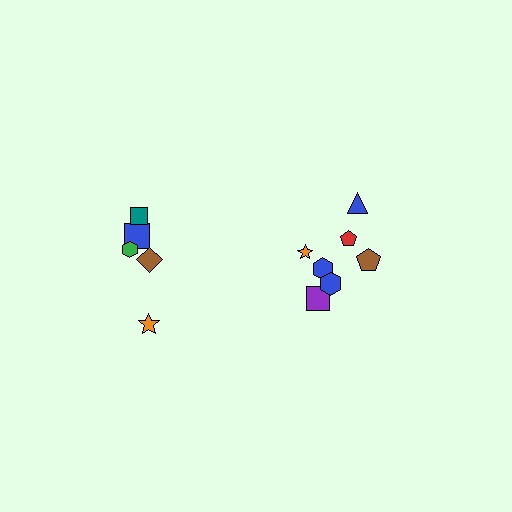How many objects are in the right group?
There are 7 objects.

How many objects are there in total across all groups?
There are 12 objects.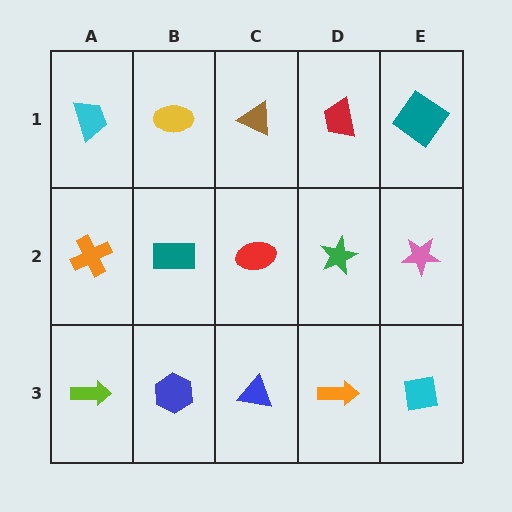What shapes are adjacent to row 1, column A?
An orange cross (row 2, column A), a yellow ellipse (row 1, column B).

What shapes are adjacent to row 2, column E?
A teal diamond (row 1, column E), a cyan square (row 3, column E), a green star (row 2, column D).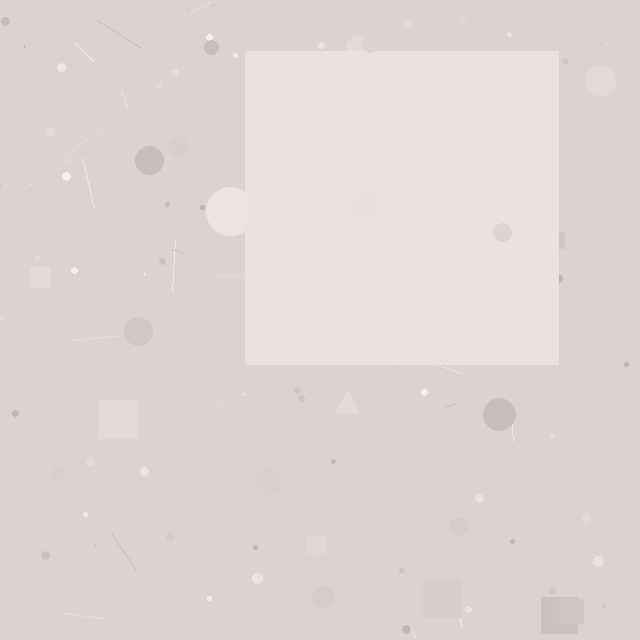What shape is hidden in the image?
A square is hidden in the image.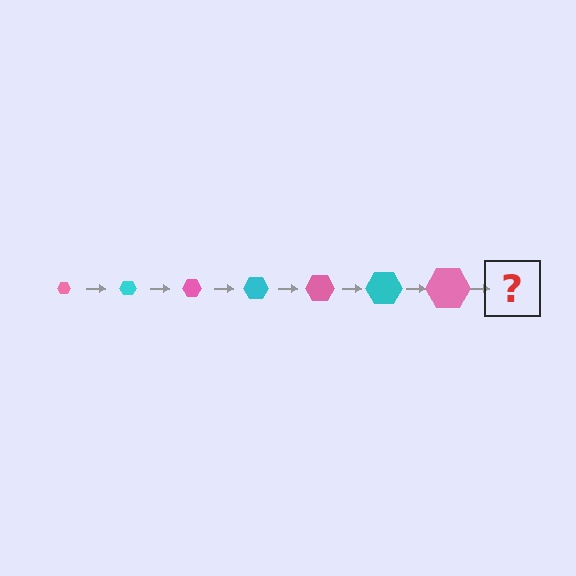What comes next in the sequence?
The next element should be a cyan hexagon, larger than the previous one.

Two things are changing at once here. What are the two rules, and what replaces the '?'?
The two rules are that the hexagon grows larger each step and the color cycles through pink and cyan. The '?' should be a cyan hexagon, larger than the previous one.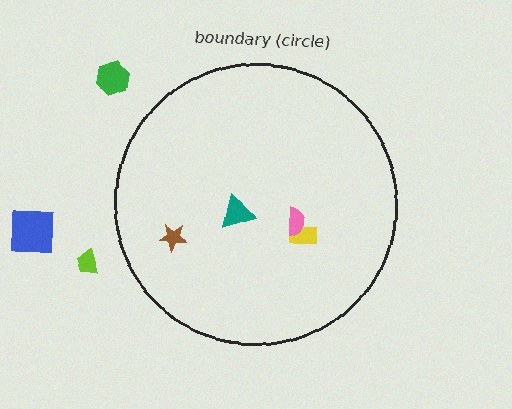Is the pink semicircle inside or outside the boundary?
Inside.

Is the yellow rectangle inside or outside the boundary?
Inside.